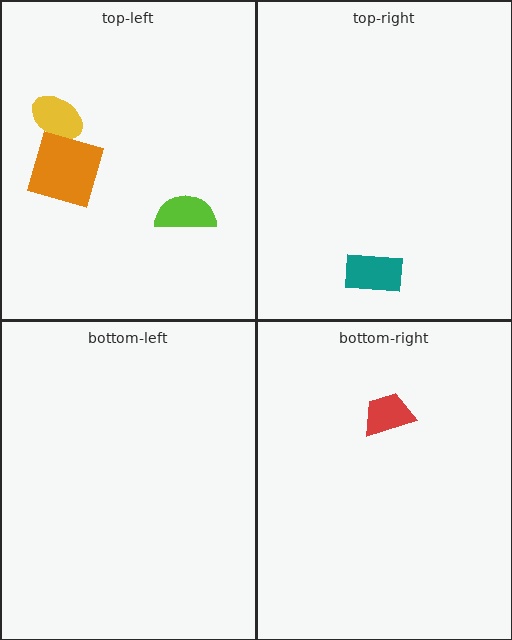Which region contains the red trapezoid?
The bottom-right region.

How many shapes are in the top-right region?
1.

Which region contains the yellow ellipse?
The top-left region.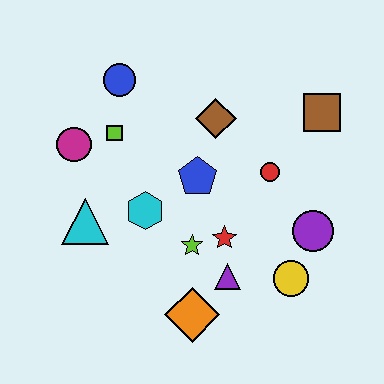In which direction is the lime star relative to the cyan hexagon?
The lime star is to the right of the cyan hexagon.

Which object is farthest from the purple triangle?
The blue circle is farthest from the purple triangle.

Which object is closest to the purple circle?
The yellow circle is closest to the purple circle.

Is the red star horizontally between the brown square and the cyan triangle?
Yes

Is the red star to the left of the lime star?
No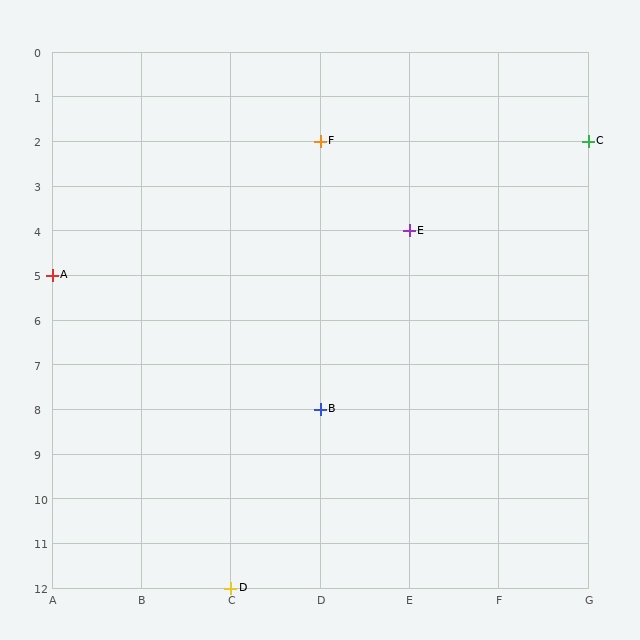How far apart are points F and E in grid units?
Points F and E are 1 column and 2 rows apart (about 2.2 grid units diagonally).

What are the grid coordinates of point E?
Point E is at grid coordinates (E, 4).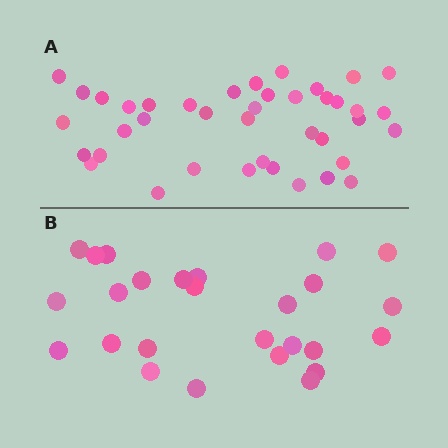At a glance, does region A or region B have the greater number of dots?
Region A (the top region) has more dots.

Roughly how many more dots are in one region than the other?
Region A has approximately 15 more dots than region B.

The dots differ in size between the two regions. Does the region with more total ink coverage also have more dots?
No. Region B has more total ink coverage because its dots are larger, but region A actually contains more individual dots. Total area can be misleading — the number of items is what matters here.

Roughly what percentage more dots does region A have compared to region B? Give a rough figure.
About 55% more.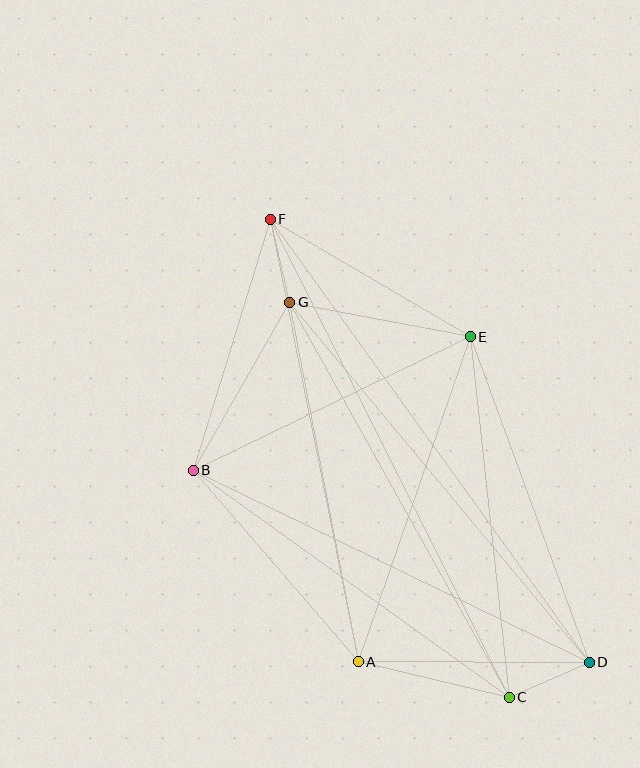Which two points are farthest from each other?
Points D and F are farthest from each other.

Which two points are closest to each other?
Points F and G are closest to each other.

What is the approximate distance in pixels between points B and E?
The distance between B and E is approximately 307 pixels.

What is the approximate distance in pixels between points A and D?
The distance between A and D is approximately 231 pixels.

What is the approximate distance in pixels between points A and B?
The distance between A and B is approximately 253 pixels.